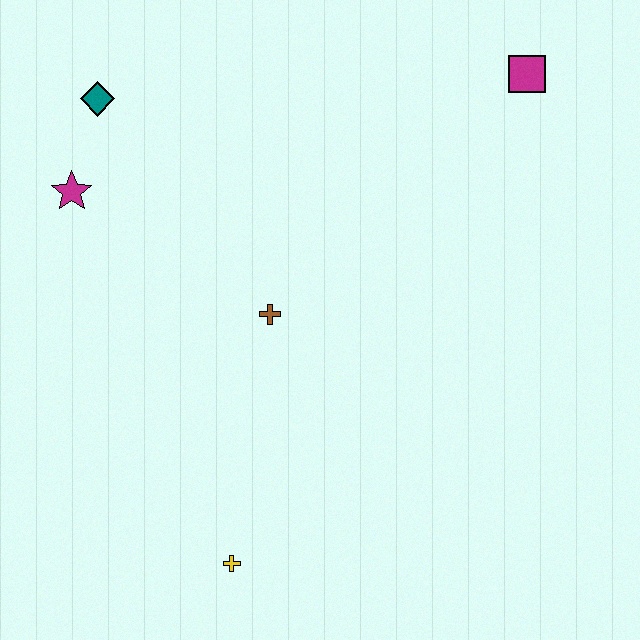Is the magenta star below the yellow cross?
No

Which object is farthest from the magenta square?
The yellow cross is farthest from the magenta square.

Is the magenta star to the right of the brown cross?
No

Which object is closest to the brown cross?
The magenta star is closest to the brown cross.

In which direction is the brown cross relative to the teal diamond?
The brown cross is below the teal diamond.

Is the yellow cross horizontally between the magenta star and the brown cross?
Yes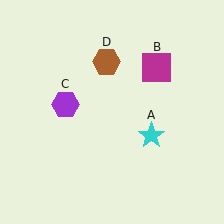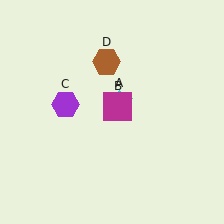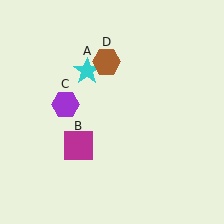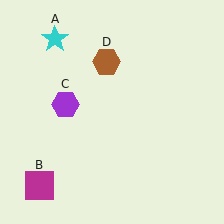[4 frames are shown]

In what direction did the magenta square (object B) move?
The magenta square (object B) moved down and to the left.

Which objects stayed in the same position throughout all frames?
Purple hexagon (object C) and brown hexagon (object D) remained stationary.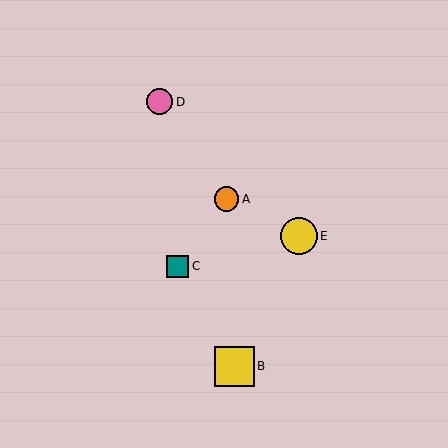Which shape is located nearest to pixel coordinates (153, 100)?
The pink circle (labeled D) at (160, 102) is nearest to that location.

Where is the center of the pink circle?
The center of the pink circle is at (160, 102).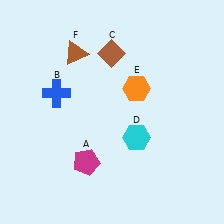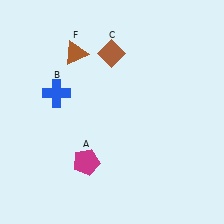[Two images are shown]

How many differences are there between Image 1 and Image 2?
There are 2 differences between the two images.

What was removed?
The cyan hexagon (D), the orange hexagon (E) were removed in Image 2.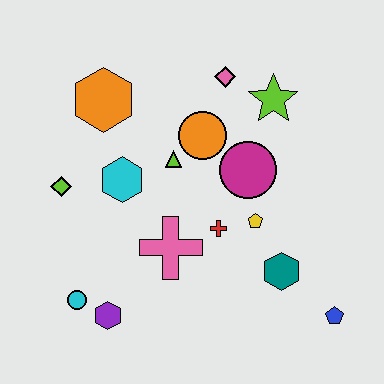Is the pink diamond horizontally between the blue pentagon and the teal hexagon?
No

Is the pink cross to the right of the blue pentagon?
No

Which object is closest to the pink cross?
The red cross is closest to the pink cross.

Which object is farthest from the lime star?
The cyan circle is farthest from the lime star.